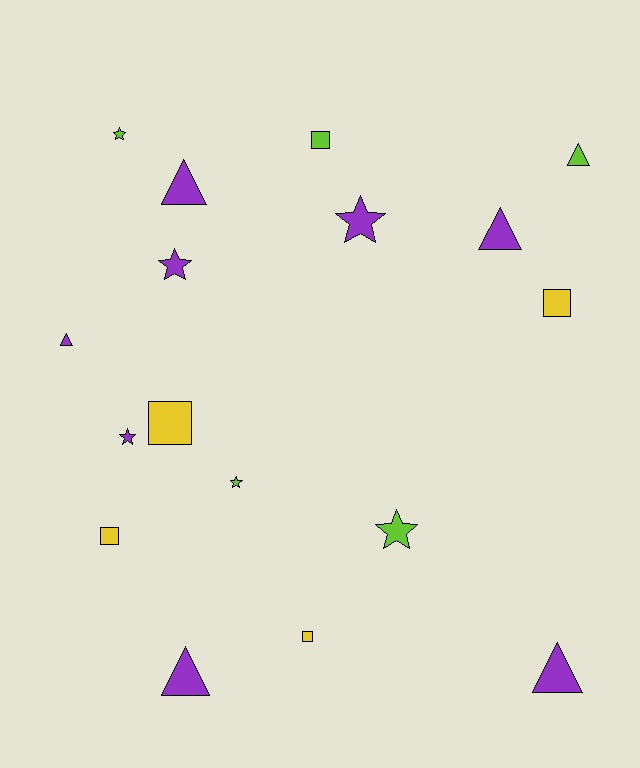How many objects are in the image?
There are 17 objects.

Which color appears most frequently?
Purple, with 8 objects.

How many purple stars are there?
There are 3 purple stars.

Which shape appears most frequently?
Star, with 6 objects.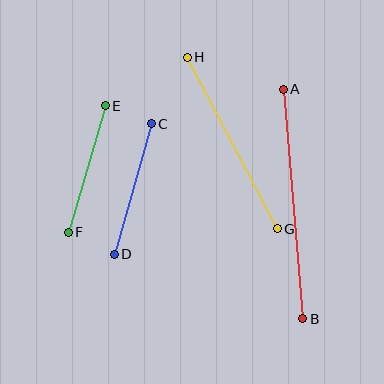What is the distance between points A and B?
The distance is approximately 231 pixels.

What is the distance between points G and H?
The distance is approximately 194 pixels.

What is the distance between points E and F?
The distance is approximately 132 pixels.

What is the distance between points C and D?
The distance is approximately 135 pixels.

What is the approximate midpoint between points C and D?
The midpoint is at approximately (133, 189) pixels.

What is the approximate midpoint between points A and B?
The midpoint is at approximately (293, 204) pixels.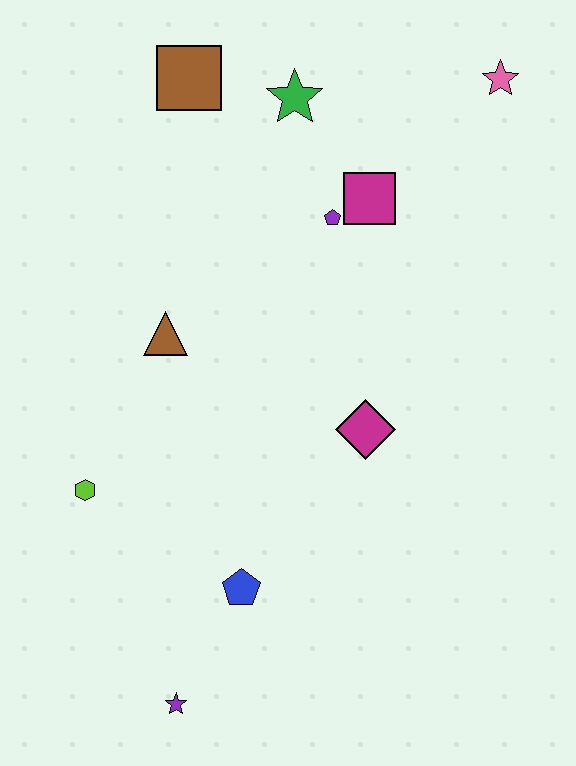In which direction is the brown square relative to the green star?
The brown square is to the left of the green star.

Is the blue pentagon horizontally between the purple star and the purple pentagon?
Yes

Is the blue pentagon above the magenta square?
No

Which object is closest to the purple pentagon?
The magenta square is closest to the purple pentagon.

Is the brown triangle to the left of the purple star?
Yes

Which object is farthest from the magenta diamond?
The brown square is farthest from the magenta diamond.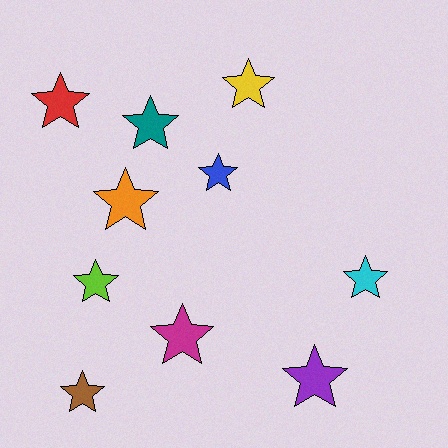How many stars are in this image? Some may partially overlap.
There are 10 stars.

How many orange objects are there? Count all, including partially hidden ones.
There is 1 orange object.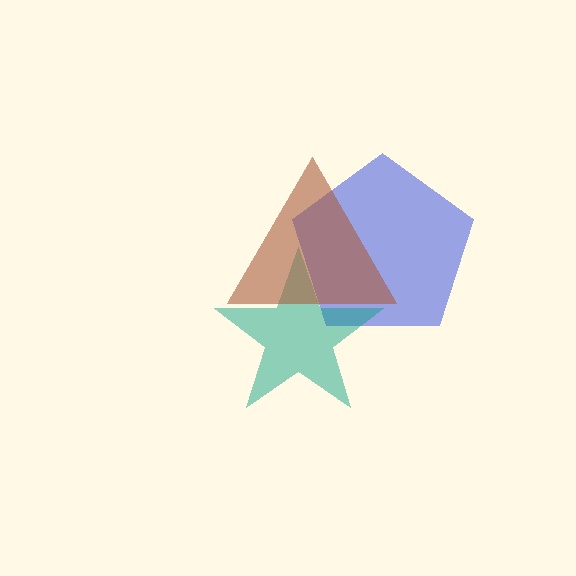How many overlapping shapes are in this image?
There are 3 overlapping shapes in the image.